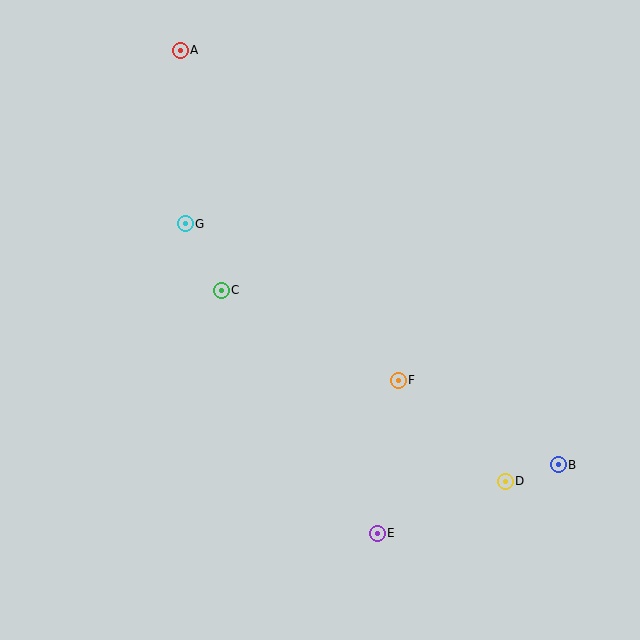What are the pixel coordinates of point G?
Point G is at (185, 223).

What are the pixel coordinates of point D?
Point D is at (505, 482).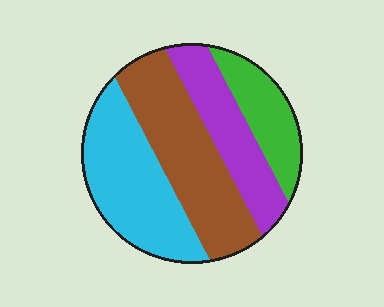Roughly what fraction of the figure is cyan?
Cyan covers 31% of the figure.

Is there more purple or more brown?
Brown.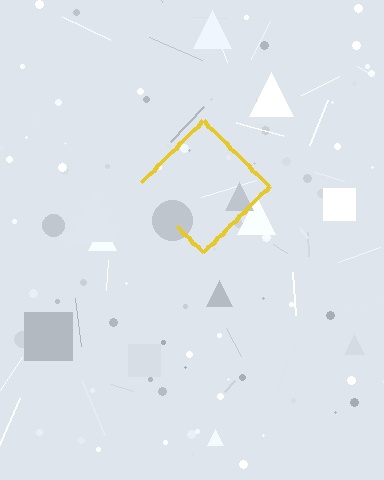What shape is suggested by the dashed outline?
The dashed outline suggests a diamond.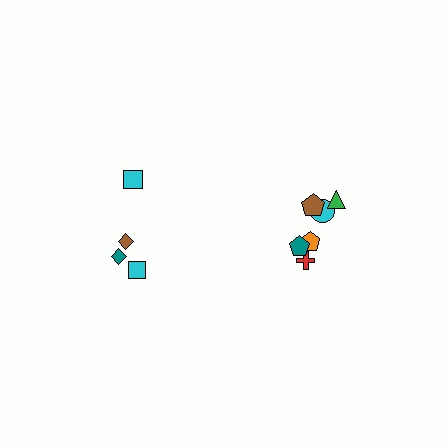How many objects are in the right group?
There are 6 objects.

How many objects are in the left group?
There are 4 objects.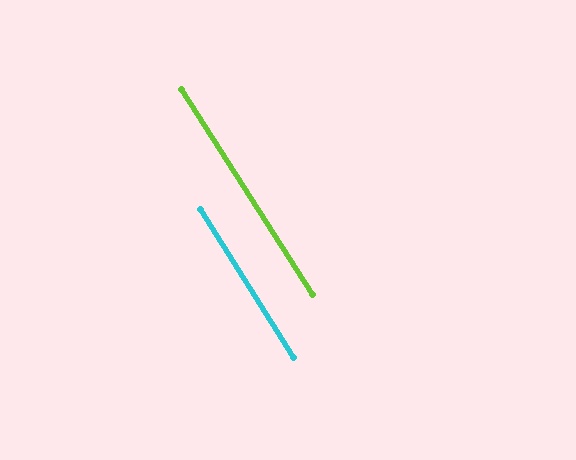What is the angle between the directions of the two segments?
Approximately 1 degree.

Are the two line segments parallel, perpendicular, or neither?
Parallel — their directions differ by only 0.5°.